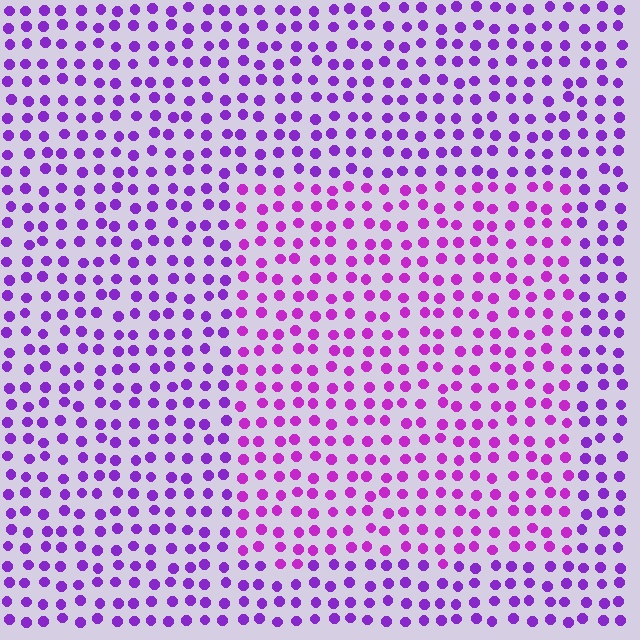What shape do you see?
I see a rectangle.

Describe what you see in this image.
The image is filled with small purple elements in a uniform arrangement. A rectangle-shaped region is visible where the elements are tinted to a slightly different hue, forming a subtle color boundary.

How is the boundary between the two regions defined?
The boundary is defined purely by a slight shift in hue (about 22 degrees). Spacing, size, and orientation are identical on both sides.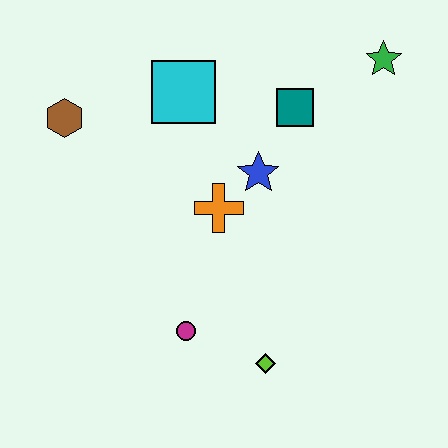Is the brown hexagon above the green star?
No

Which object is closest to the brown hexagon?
The cyan square is closest to the brown hexagon.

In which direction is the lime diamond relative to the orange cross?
The lime diamond is below the orange cross.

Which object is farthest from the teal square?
The lime diamond is farthest from the teal square.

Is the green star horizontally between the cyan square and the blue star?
No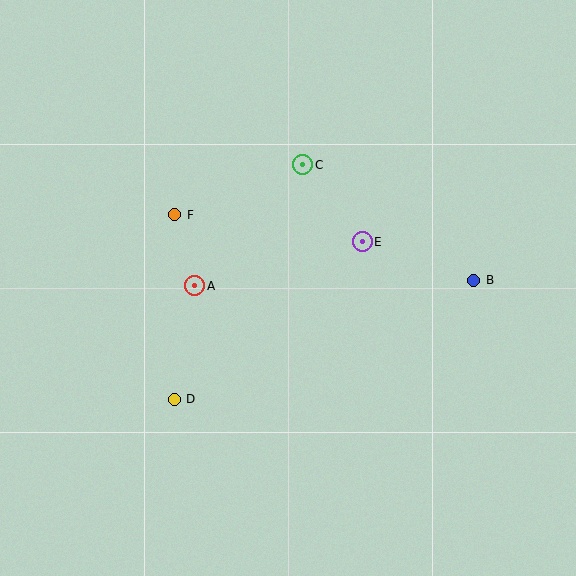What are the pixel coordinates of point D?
Point D is at (174, 399).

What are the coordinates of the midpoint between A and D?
The midpoint between A and D is at (185, 342).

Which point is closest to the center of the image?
Point E at (362, 242) is closest to the center.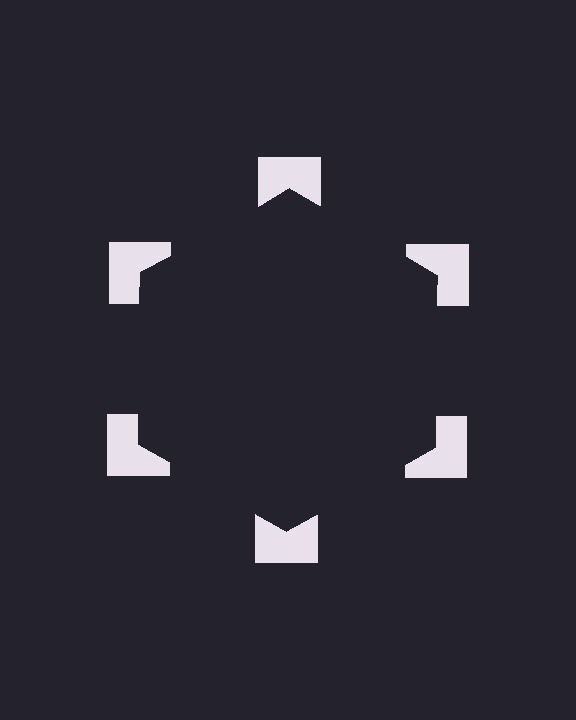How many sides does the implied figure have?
6 sides.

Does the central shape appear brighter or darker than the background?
It typically appears slightly darker than the background, even though no actual brightness change is drawn.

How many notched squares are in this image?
There are 6 — one at each vertex of the illusory hexagon.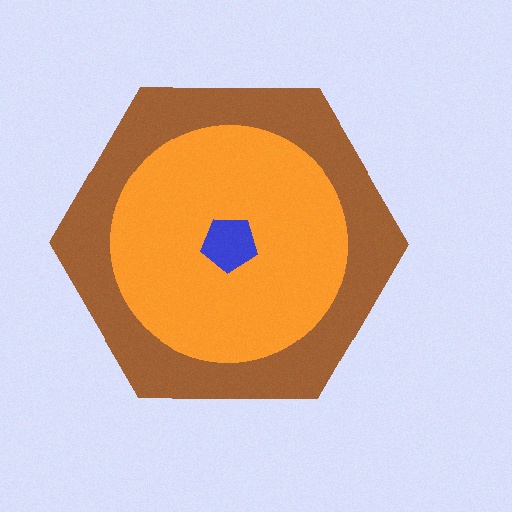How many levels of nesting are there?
3.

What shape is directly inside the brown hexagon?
The orange circle.